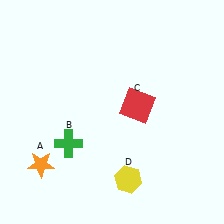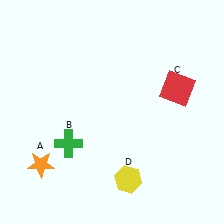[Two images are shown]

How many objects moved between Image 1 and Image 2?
1 object moved between the two images.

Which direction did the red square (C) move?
The red square (C) moved right.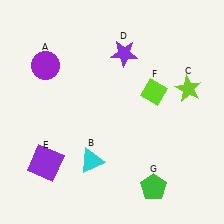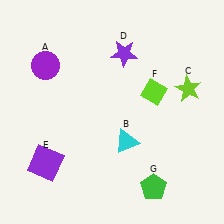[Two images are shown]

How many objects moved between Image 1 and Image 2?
1 object moved between the two images.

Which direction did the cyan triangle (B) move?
The cyan triangle (B) moved right.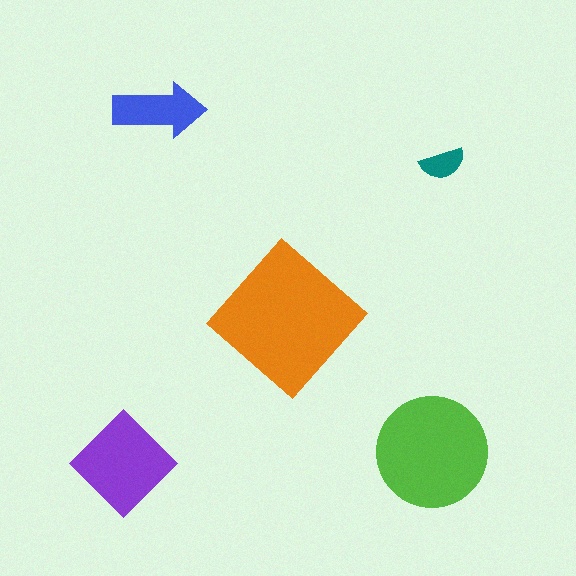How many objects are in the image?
There are 5 objects in the image.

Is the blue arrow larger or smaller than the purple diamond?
Smaller.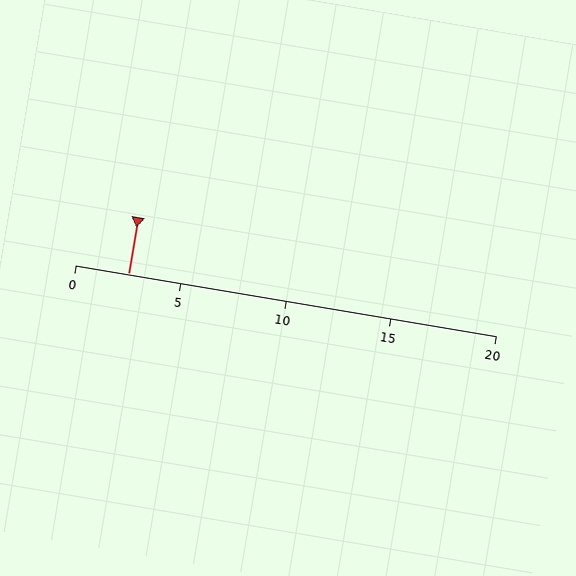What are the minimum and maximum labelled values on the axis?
The axis runs from 0 to 20.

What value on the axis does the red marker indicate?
The marker indicates approximately 2.5.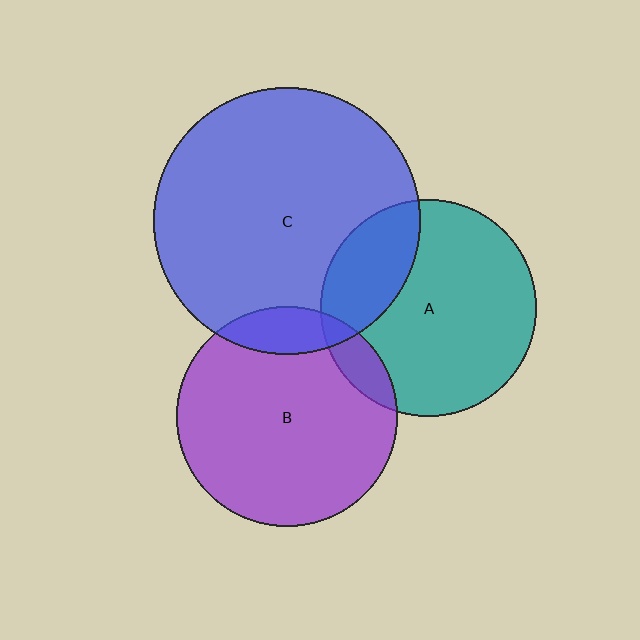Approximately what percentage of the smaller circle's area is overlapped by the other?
Approximately 25%.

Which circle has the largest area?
Circle C (blue).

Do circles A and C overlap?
Yes.